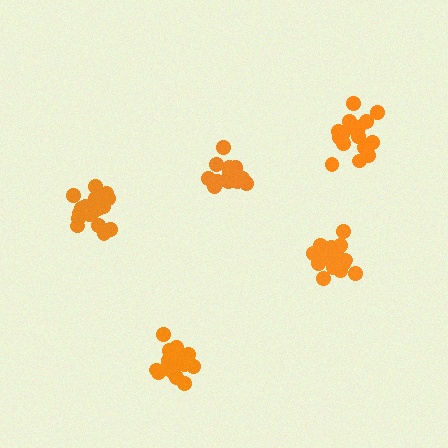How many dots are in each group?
Group 1: 17 dots, Group 2: 20 dots, Group 3: 21 dots, Group 4: 18 dots, Group 5: 21 dots (97 total).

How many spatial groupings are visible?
There are 5 spatial groupings.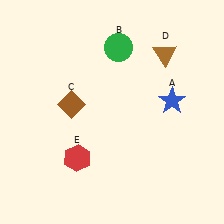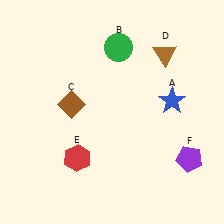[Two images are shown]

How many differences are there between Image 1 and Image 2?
There is 1 difference between the two images.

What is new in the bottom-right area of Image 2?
A purple pentagon (F) was added in the bottom-right area of Image 2.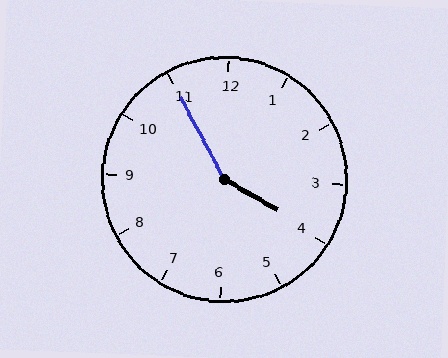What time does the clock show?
3:55.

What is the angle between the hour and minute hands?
Approximately 148 degrees.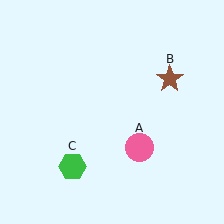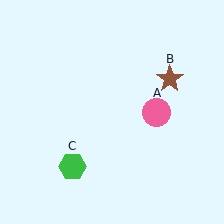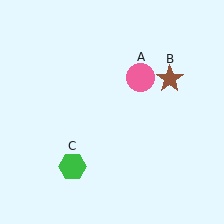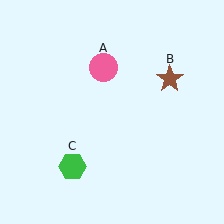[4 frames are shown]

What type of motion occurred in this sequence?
The pink circle (object A) rotated counterclockwise around the center of the scene.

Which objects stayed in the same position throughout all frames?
Brown star (object B) and green hexagon (object C) remained stationary.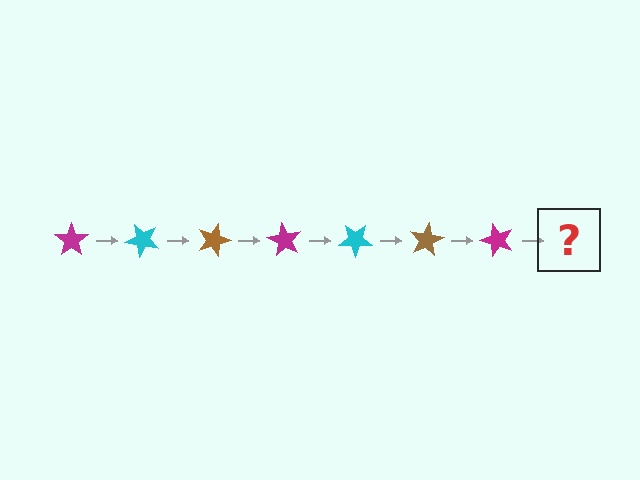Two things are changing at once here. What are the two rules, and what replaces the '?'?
The two rules are that it rotates 45 degrees each step and the color cycles through magenta, cyan, and brown. The '?' should be a cyan star, rotated 315 degrees from the start.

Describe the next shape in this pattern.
It should be a cyan star, rotated 315 degrees from the start.